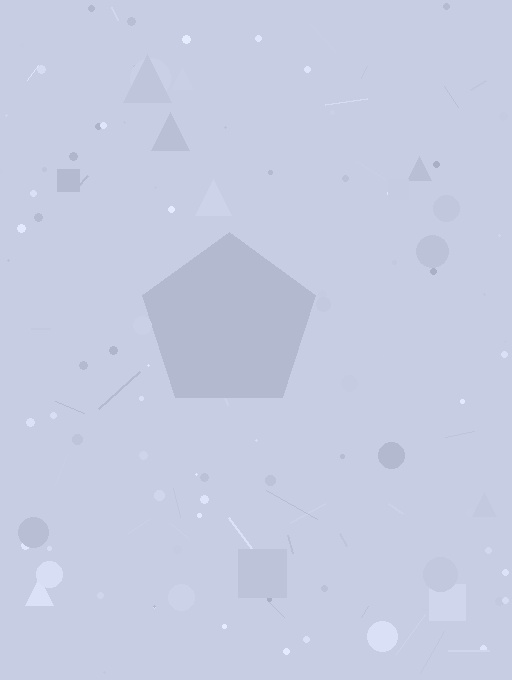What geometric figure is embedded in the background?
A pentagon is embedded in the background.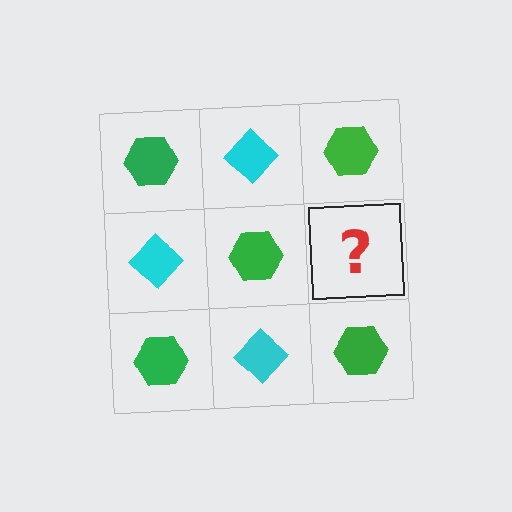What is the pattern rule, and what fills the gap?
The rule is that it alternates green hexagon and cyan diamond in a checkerboard pattern. The gap should be filled with a cyan diamond.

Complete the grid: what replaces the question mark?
The question mark should be replaced with a cyan diamond.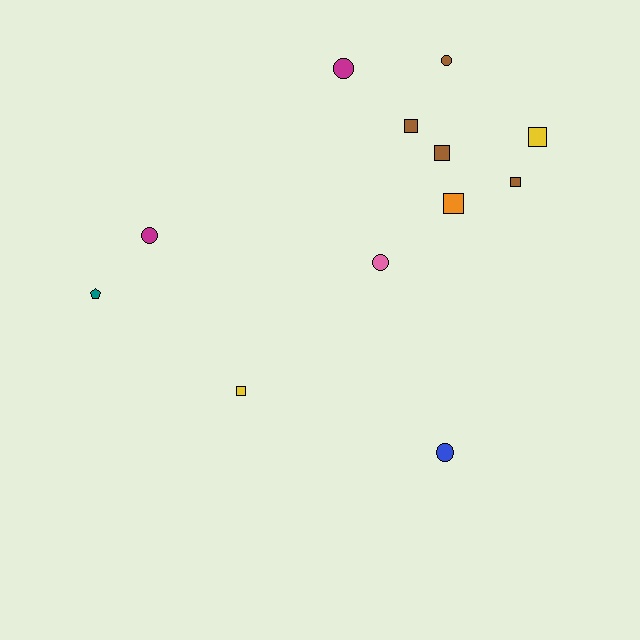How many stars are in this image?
There are no stars.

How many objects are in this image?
There are 12 objects.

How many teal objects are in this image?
There is 1 teal object.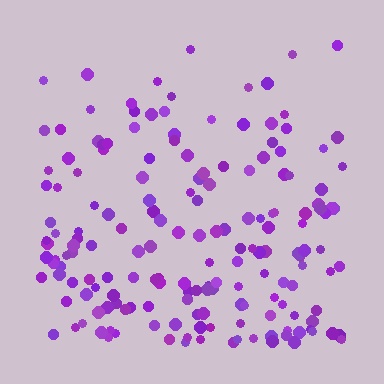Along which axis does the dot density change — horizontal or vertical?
Vertical.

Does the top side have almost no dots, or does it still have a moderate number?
Still a moderate number, just noticeably fewer than the bottom.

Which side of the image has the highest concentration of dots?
The bottom.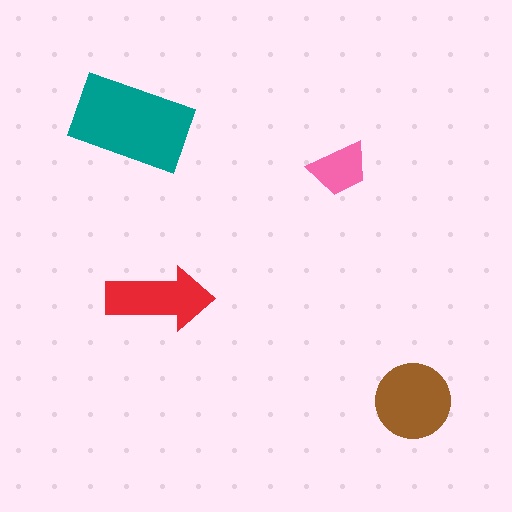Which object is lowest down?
The brown circle is bottommost.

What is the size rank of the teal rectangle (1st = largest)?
1st.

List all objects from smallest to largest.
The pink trapezoid, the red arrow, the brown circle, the teal rectangle.